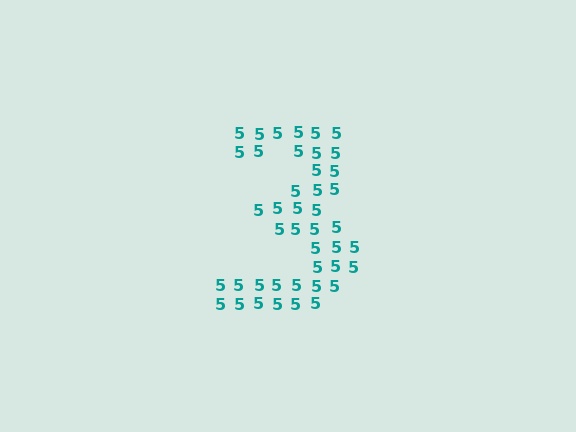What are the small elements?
The small elements are digit 5's.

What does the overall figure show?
The overall figure shows the digit 3.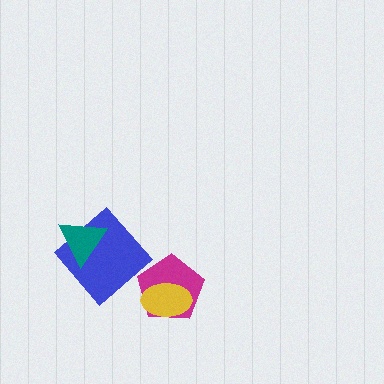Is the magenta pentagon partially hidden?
Yes, it is partially covered by another shape.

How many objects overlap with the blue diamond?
1 object overlaps with the blue diamond.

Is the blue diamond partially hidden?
Yes, it is partially covered by another shape.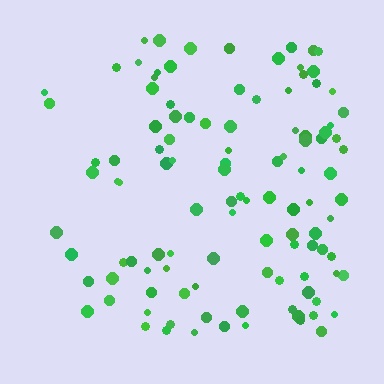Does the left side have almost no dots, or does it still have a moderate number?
Still a moderate number, just noticeably fewer than the right.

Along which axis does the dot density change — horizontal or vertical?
Horizontal.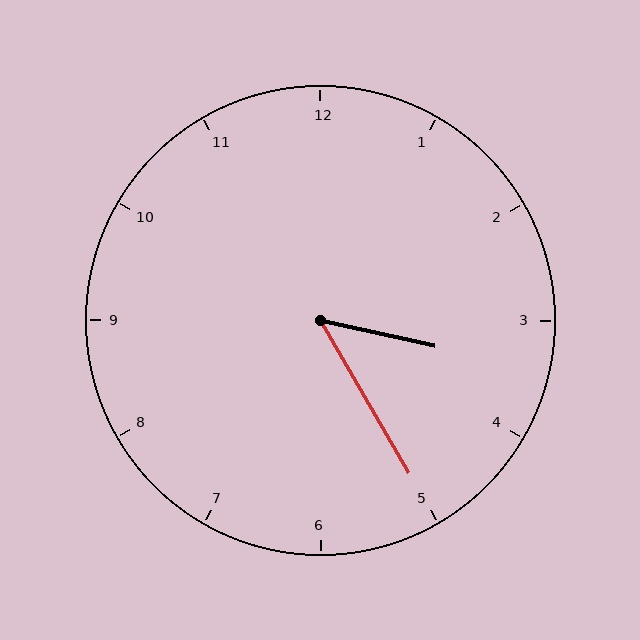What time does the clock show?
3:25.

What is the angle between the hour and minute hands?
Approximately 48 degrees.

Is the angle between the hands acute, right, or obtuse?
It is acute.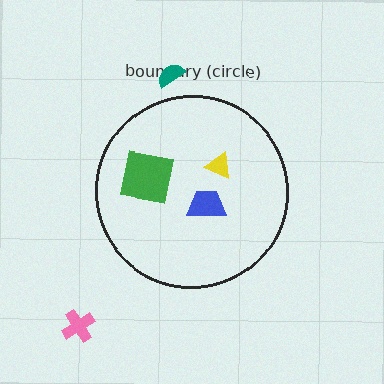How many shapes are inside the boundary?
3 inside, 2 outside.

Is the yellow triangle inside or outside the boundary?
Inside.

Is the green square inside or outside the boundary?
Inside.